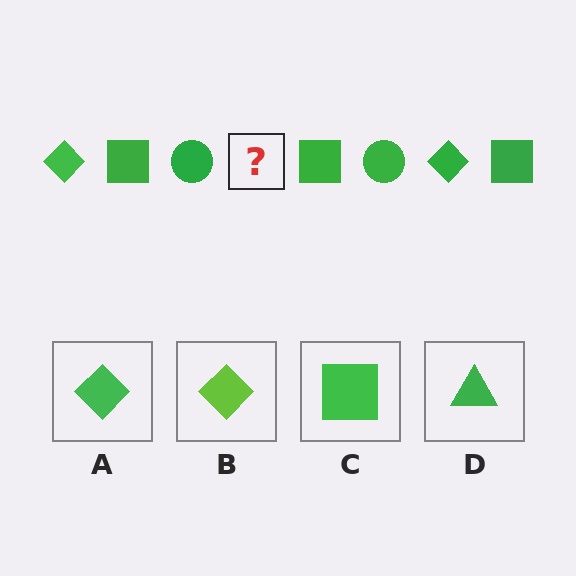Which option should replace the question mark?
Option A.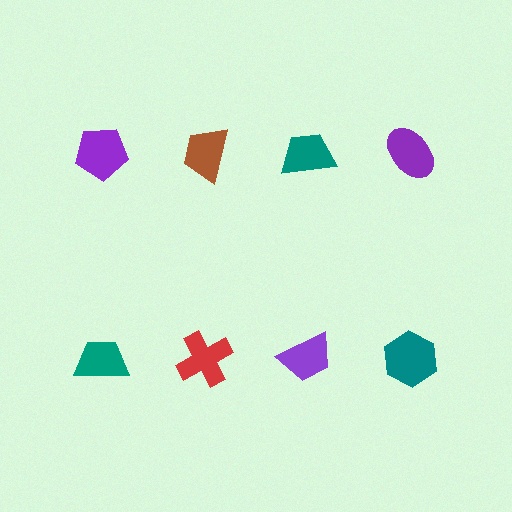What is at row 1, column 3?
A teal trapezoid.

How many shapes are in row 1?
4 shapes.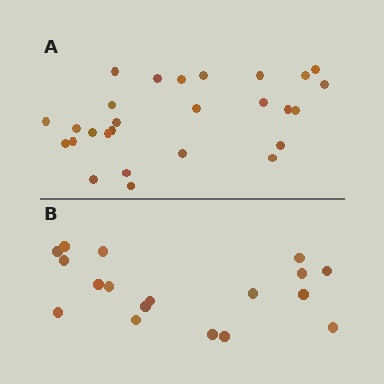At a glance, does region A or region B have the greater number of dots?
Region A (the top region) has more dots.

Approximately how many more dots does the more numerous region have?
Region A has roughly 8 or so more dots than region B.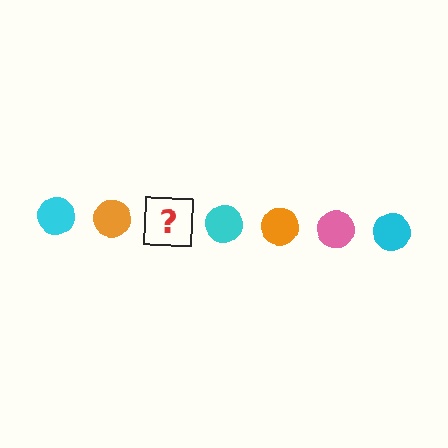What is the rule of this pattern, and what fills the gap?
The rule is that the pattern cycles through cyan, orange, pink circles. The gap should be filled with a pink circle.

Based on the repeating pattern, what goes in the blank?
The blank should be a pink circle.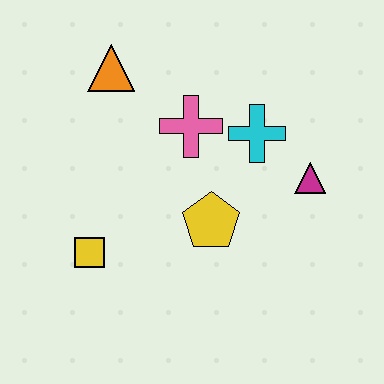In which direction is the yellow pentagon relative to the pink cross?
The yellow pentagon is below the pink cross.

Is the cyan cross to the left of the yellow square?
No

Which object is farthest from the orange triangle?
The magenta triangle is farthest from the orange triangle.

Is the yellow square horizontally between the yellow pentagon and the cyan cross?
No